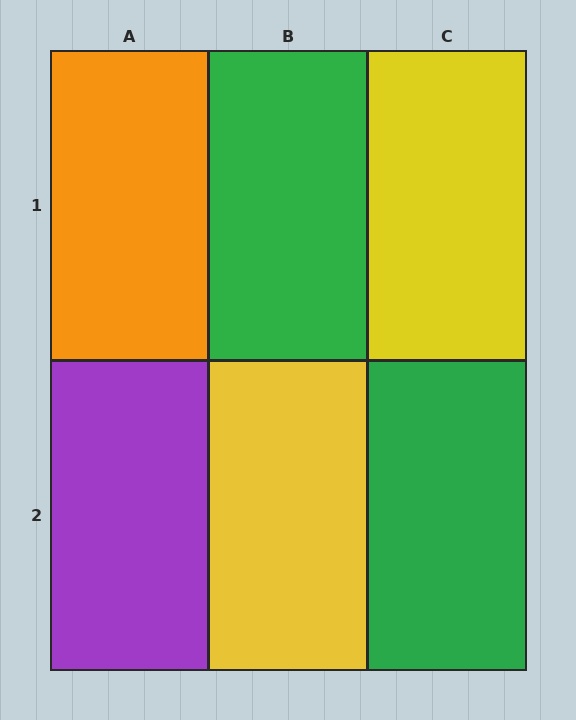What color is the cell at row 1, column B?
Green.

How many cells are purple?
1 cell is purple.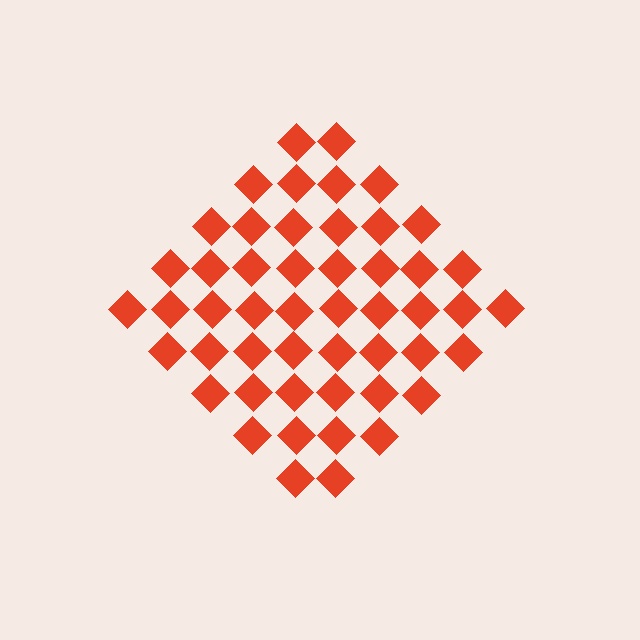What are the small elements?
The small elements are diamonds.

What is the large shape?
The large shape is a diamond.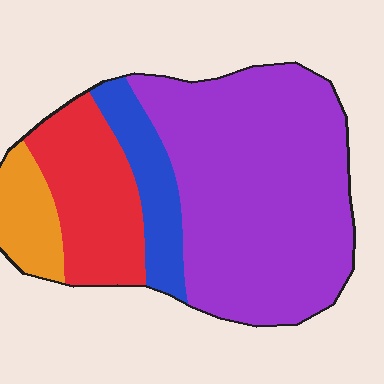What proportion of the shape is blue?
Blue covers around 10% of the shape.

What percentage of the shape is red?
Red takes up about one fifth (1/5) of the shape.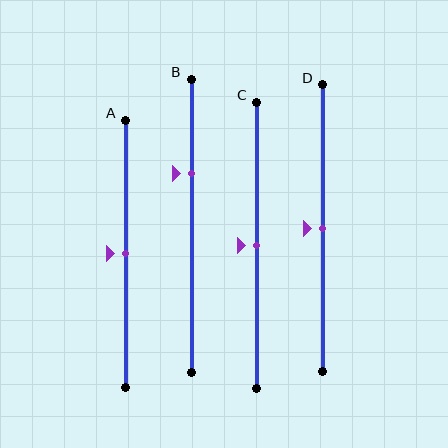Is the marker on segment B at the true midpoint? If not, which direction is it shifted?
No, the marker on segment B is shifted upward by about 18% of the segment length.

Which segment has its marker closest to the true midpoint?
Segment A has its marker closest to the true midpoint.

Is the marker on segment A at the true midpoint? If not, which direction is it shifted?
Yes, the marker on segment A is at the true midpoint.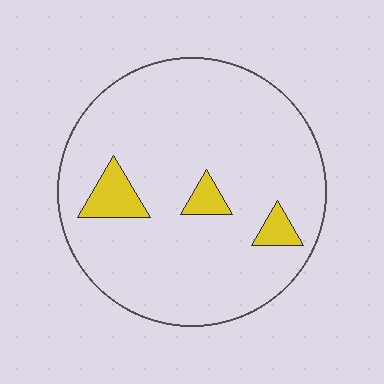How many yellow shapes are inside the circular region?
3.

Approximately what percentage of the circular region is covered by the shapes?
Approximately 10%.